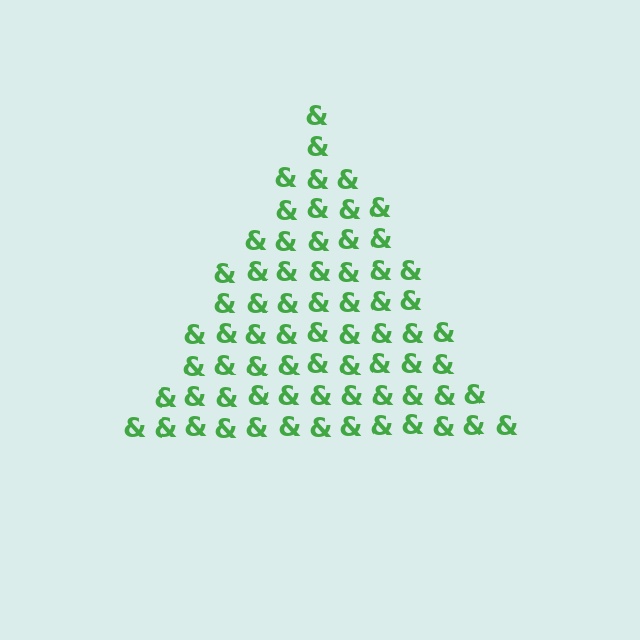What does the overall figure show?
The overall figure shows a triangle.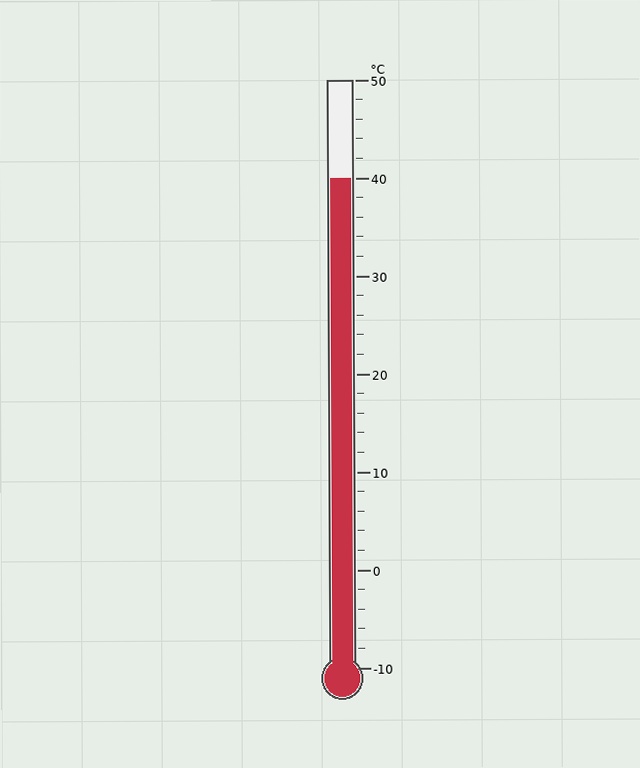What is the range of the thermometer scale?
The thermometer scale ranges from -10°C to 50°C.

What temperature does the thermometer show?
The thermometer shows approximately 40°C.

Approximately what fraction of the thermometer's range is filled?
The thermometer is filled to approximately 85% of its range.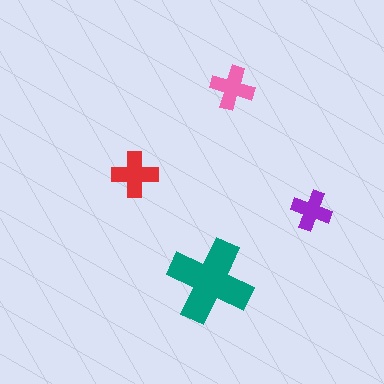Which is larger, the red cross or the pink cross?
The red one.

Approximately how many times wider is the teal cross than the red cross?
About 2 times wider.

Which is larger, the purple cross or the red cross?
The red one.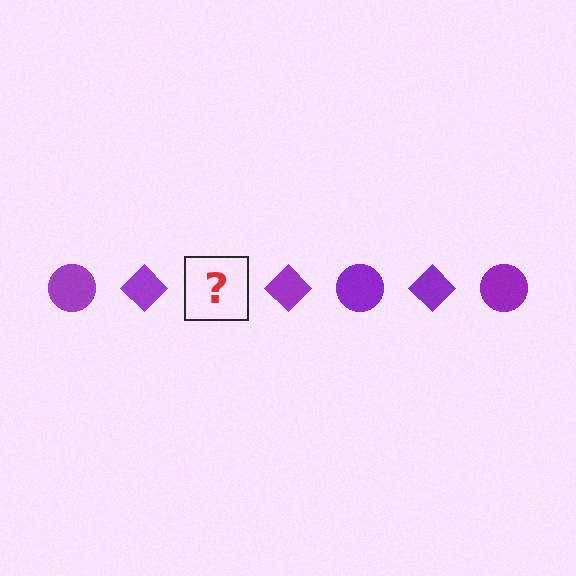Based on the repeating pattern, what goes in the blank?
The blank should be a purple circle.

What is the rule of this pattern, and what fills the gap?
The rule is that the pattern cycles through circle, diamond shapes in purple. The gap should be filled with a purple circle.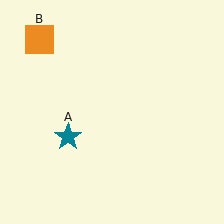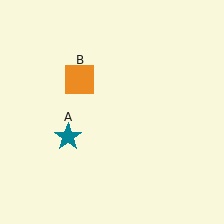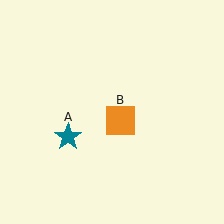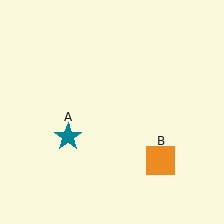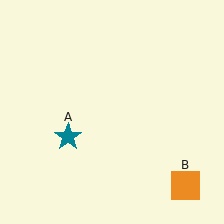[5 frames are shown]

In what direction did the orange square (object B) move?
The orange square (object B) moved down and to the right.